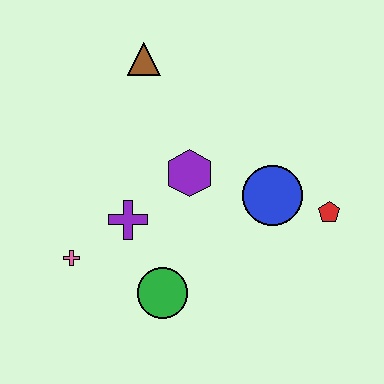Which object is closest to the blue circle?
The red pentagon is closest to the blue circle.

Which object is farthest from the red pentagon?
The pink cross is farthest from the red pentagon.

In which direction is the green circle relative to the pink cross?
The green circle is to the right of the pink cross.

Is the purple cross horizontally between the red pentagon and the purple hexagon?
No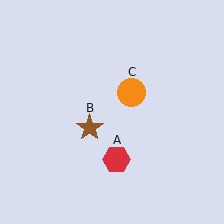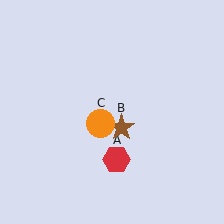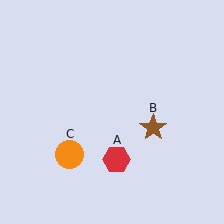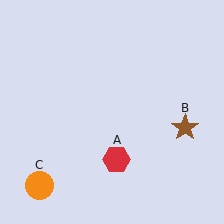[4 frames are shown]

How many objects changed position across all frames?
2 objects changed position: brown star (object B), orange circle (object C).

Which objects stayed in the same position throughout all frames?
Red hexagon (object A) remained stationary.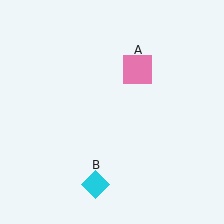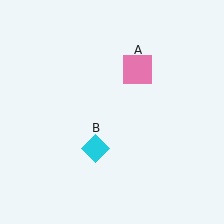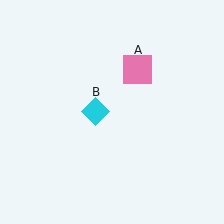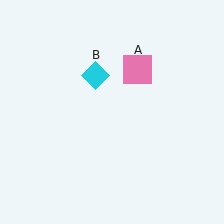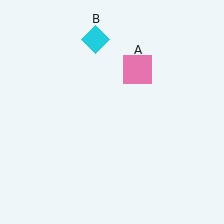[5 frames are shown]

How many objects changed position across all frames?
1 object changed position: cyan diamond (object B).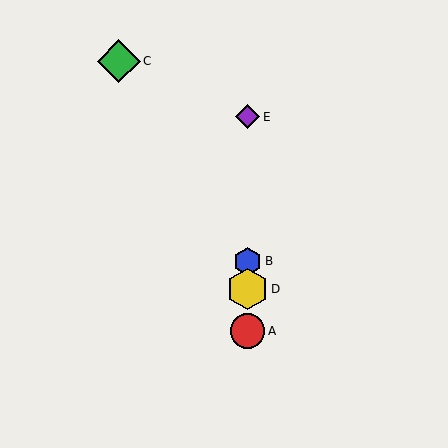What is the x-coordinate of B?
Object B is at x≈247.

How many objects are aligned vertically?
4 objects (A, B, D, E) are aligned vertically.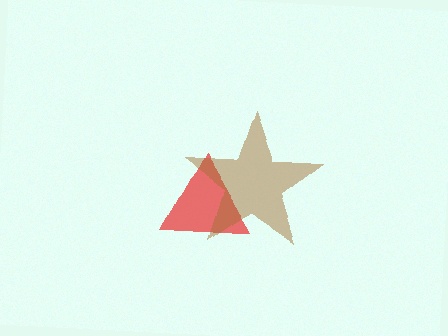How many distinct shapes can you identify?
There are 2 distinct shapes: a red triangle, a brown star.